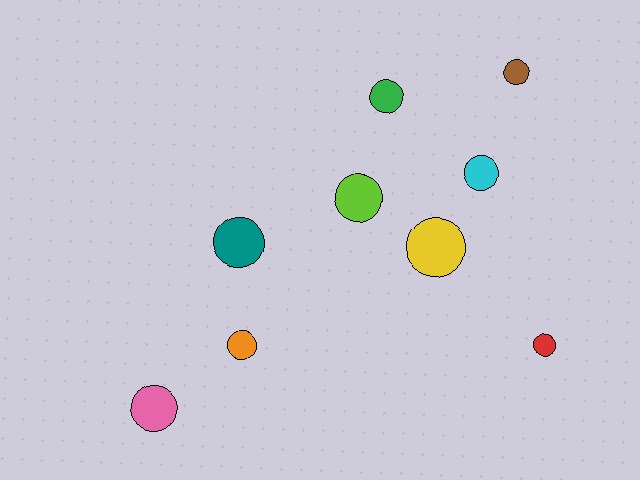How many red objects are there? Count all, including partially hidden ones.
There is 1 red object.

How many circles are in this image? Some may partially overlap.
There are 9 circles.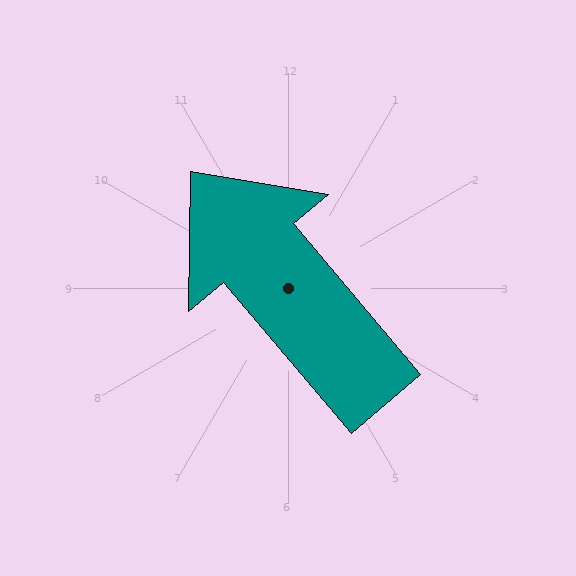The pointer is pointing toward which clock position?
Roughly 11 o'clock.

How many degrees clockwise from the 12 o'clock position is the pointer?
Approximately 320 degrees.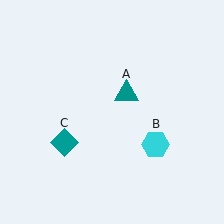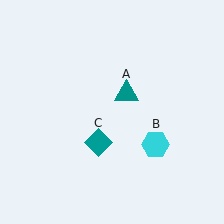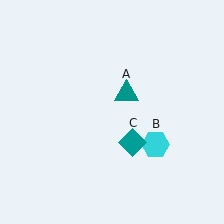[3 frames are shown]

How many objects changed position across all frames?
1 object changed position: teal diamond (object C).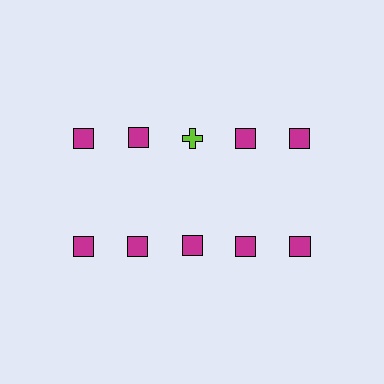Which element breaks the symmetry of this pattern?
The lime cross in the top row, center column breaks the symmetry. All other shapes are magenta squares.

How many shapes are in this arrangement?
There are 10 shapes arranged in a grid pattern.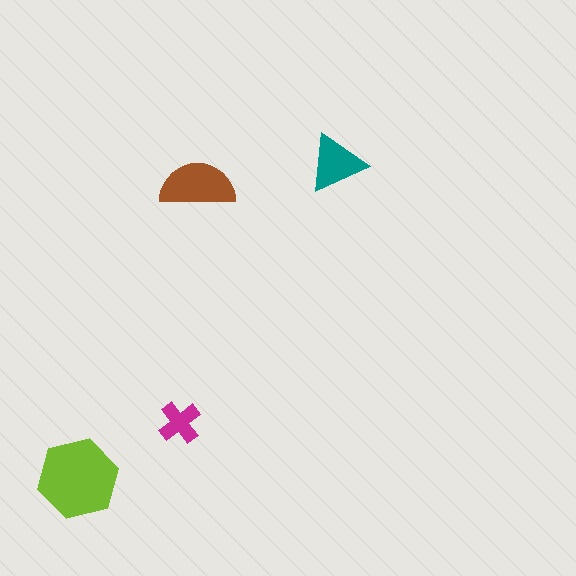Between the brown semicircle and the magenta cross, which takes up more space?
The brown semicircle.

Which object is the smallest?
The magenta cross.